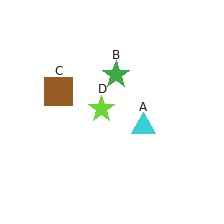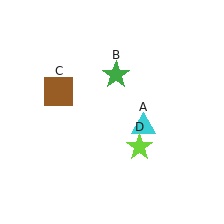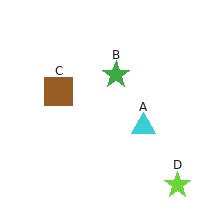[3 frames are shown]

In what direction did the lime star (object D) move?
The lime star (object D) moved down and to the right.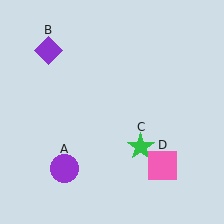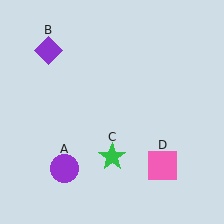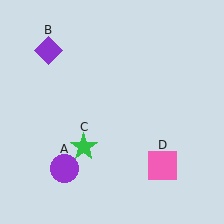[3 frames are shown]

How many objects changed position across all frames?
1 object changed position: green star (object C).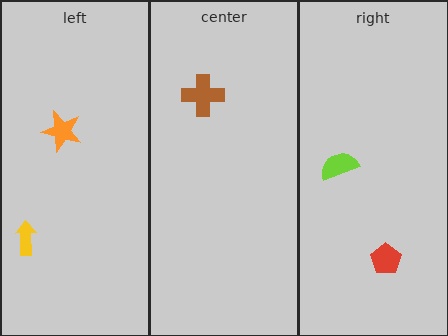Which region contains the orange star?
The left region.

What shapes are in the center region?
The brown cross.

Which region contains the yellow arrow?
The left region.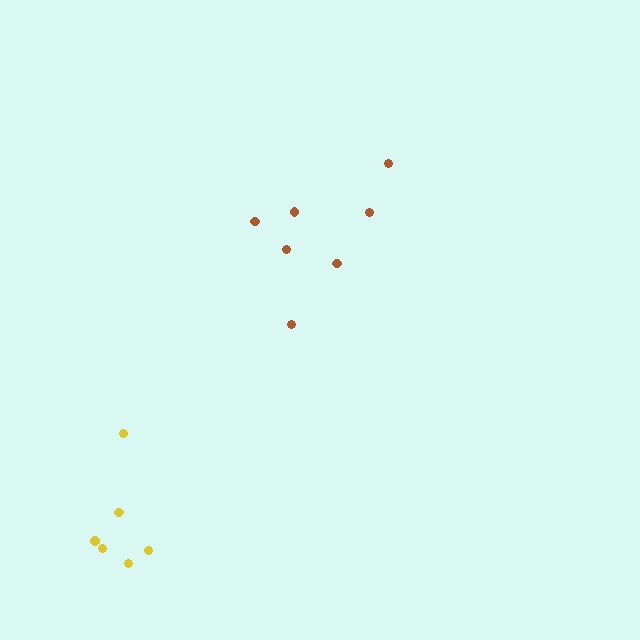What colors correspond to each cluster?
The clusters are colored: brown, yellow.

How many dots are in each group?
Group 1: 7 dots, Group 2: 6 dots (13 total).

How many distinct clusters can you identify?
There are 2 distinct clusters.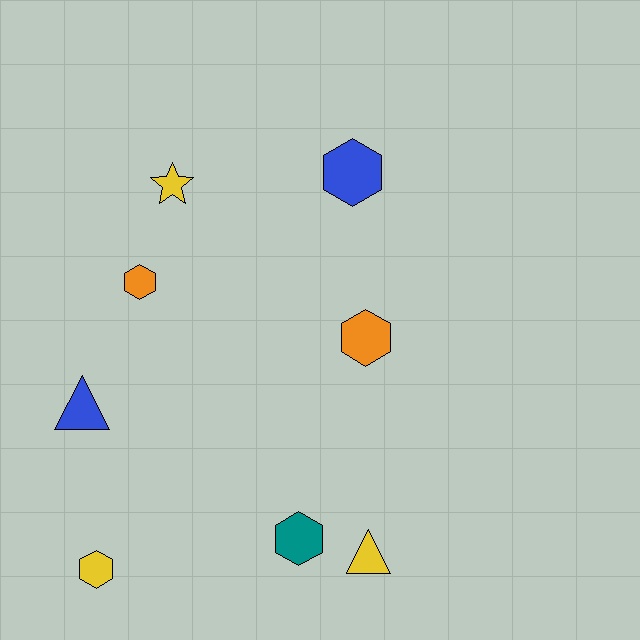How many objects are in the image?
There are 8 objects.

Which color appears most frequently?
Yellow, with 3 objects.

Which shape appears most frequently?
Hexagon, with 5 objects.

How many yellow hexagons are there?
There is 1 yellow hexagon.